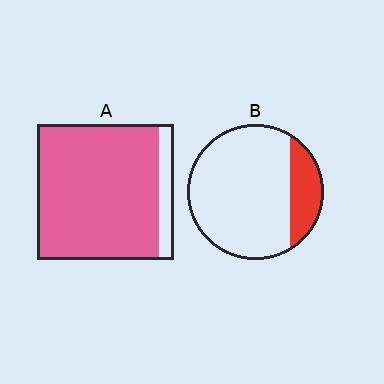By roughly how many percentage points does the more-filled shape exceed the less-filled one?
By roughly 70 percentage points (A over B).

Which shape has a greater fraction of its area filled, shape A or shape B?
Shape A.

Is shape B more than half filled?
No.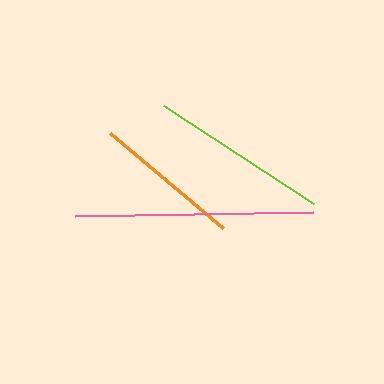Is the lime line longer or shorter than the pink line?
The pink line is longer than the lime line.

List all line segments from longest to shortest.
From longest to shortest: pink, lime, orange.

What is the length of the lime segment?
The lime segment is approximately 179 pixels long.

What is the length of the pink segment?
The pink segment is approximately 238 pixels long.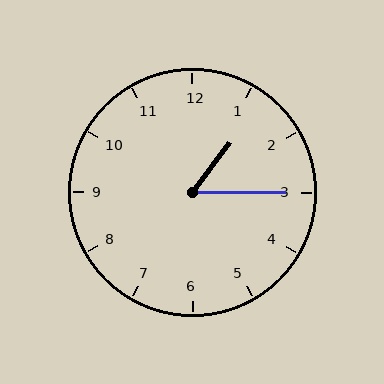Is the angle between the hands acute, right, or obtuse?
It is acute.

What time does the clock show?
1:15.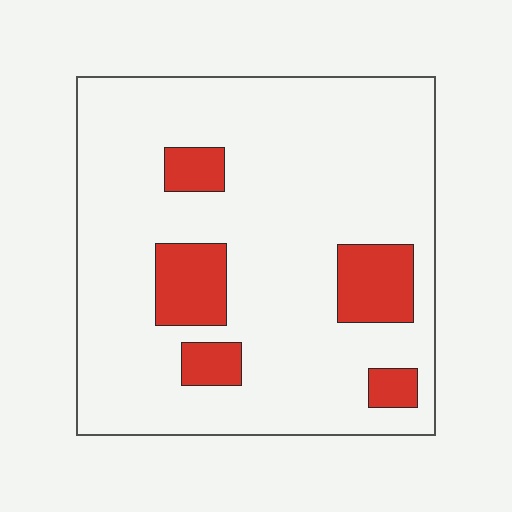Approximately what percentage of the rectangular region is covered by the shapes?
Approximately 15%.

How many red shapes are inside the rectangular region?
5.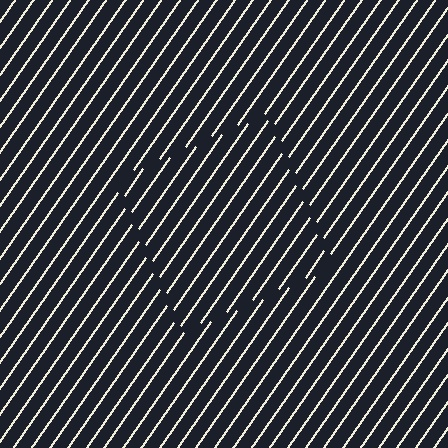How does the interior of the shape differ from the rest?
The interior of the shape contains the same grating, shifted by half a period — the contour is defined by the phase discontinuity where line-ends from the inner and outer gratings abut.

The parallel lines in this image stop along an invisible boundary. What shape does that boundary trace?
An illusory square. The interior of the shape contains the same grating, shifted by half a period — the contour is defined by the phase discontinuity where line-ends from the inner and outer gratings abut.